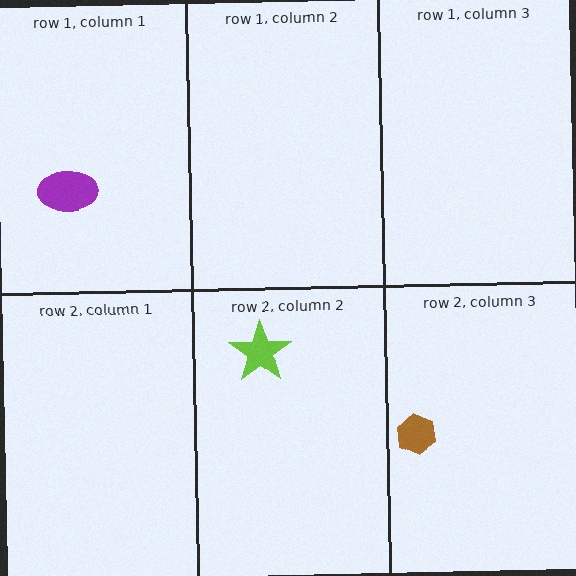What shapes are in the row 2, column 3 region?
The brown hexagon.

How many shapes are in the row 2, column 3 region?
1.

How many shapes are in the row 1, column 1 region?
1.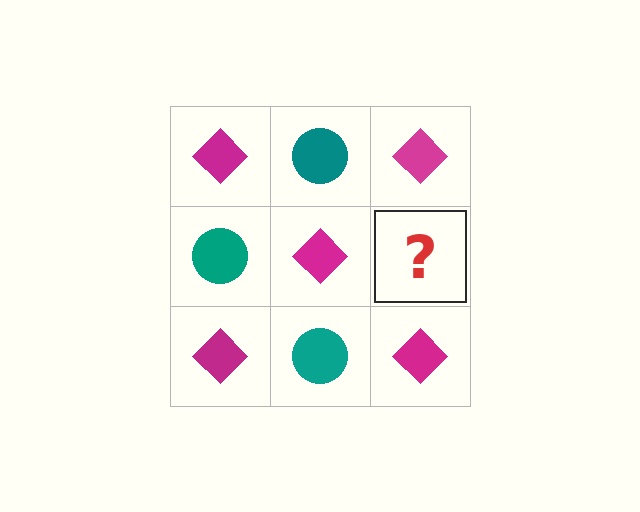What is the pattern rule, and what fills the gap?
The rule is that it alternates magenta diamond and teal circle in a checkerboard pattern. The gap should be filled with a teal circle.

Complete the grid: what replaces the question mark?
The question mark should be replaced with a teal circle.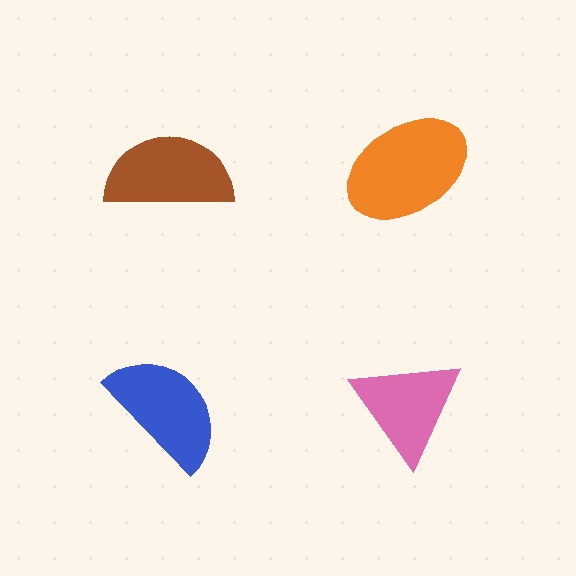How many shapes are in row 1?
2 shapes.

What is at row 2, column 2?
A pink triangle.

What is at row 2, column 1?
A blue semicircle.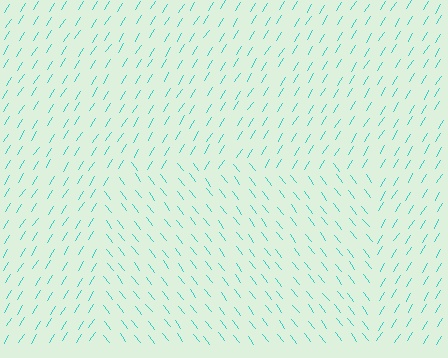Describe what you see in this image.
The image is filled with small cyan line segments. A rectangle region in the image has lines oriented differently from the surrounding lines, creating a visible texture boundary.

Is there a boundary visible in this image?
Yes, there is a texture boundary formed by a change in line orientation.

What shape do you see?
I see a rectangle.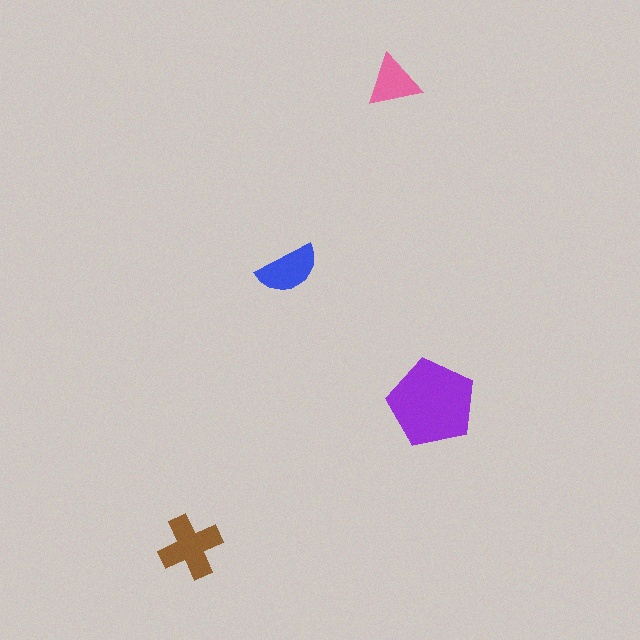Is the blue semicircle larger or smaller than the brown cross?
Smaller.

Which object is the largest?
The purple pentagon.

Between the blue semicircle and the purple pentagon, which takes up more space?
The purple pentagon.